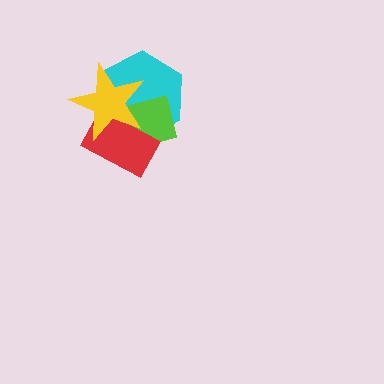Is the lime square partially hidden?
Yes, it is partially covered by another shape.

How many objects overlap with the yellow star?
3 objects overlap with the yellow star.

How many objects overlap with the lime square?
3 objects overlap with the lime square.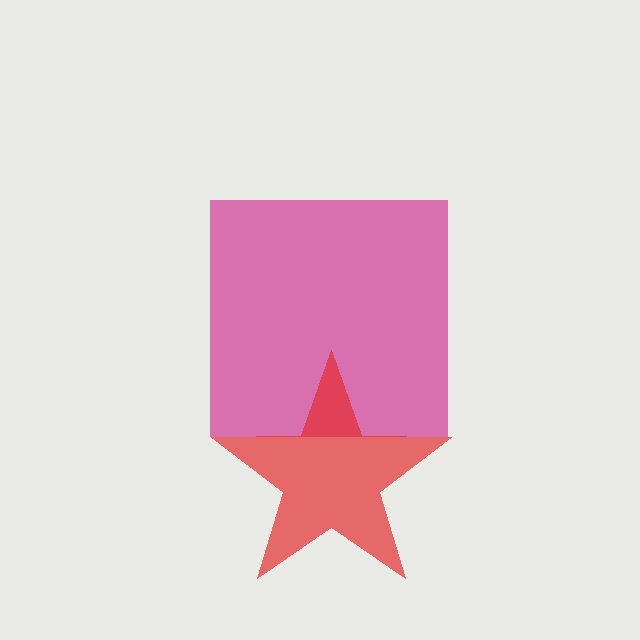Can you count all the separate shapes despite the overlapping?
Yes, there are 2 separate shapes.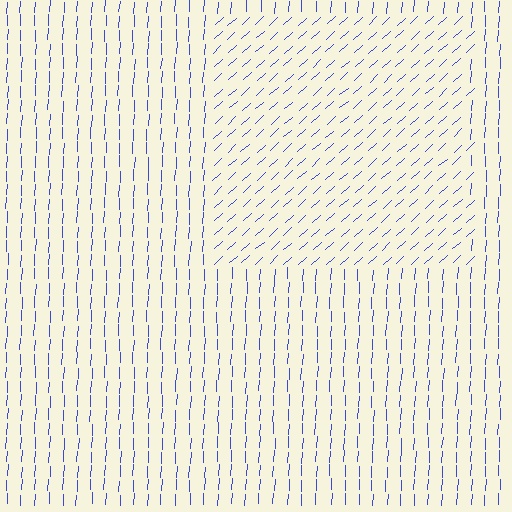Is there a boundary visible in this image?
Yes, there is a texture boundary formed by a change in line orientation.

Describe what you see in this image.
The image is filled with small blue line segments. A rectangle region in the image has lines oriented differently from the surrounding lines, creating a visible texture boundary.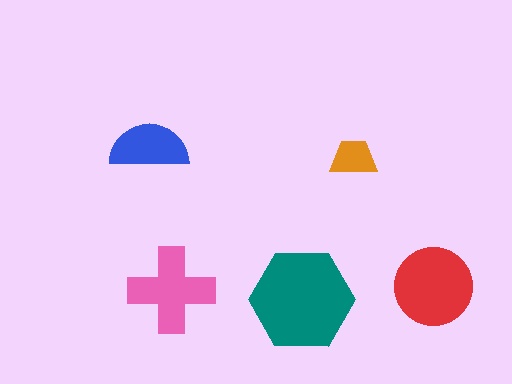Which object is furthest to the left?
The blue semicircle is leftmost.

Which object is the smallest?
The orange trapezoid.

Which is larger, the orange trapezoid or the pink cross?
The pink cross.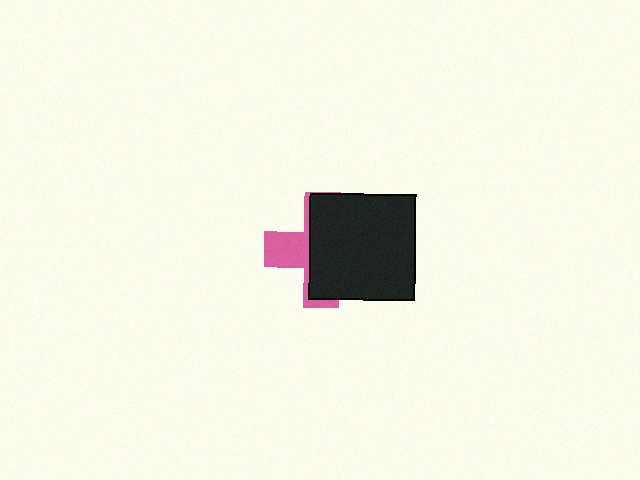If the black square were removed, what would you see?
You would see the complete pink cross.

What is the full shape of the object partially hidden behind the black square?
The partially hidden object is a pink cross.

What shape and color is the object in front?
The object in front is a black square.